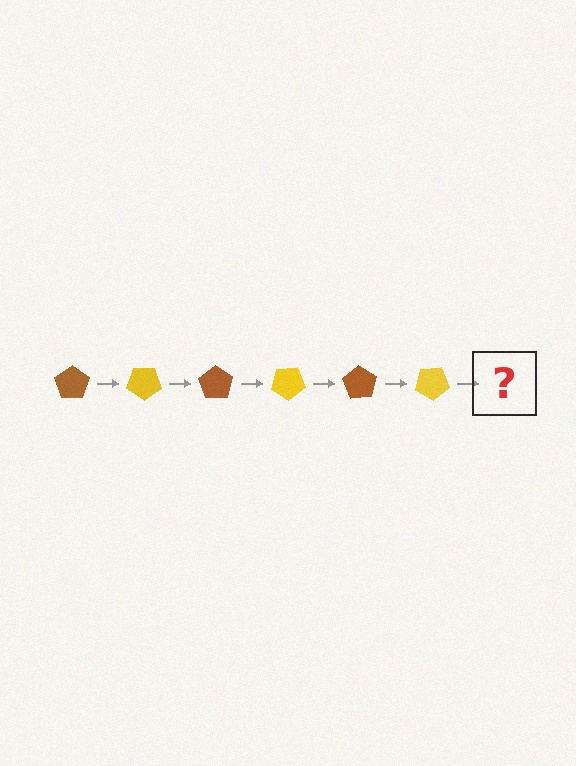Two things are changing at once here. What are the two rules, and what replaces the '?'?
The two rules are that it rotates 35 degrees each step and the color cycles through brown and yellow. The '?' should be a brown pentagon, rotated 210 degrees from the start.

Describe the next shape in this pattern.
It should be a brown pentagon, rotated 210 degrees from the start.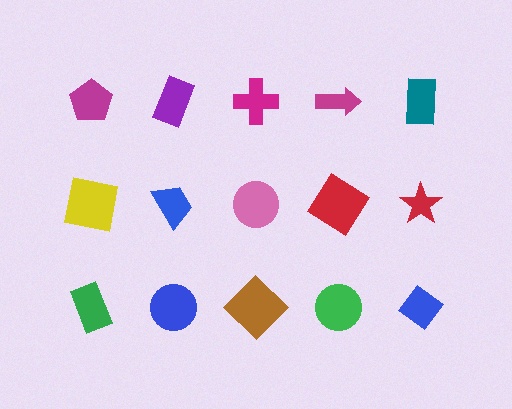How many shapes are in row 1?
5 shapes.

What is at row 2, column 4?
A red diamond.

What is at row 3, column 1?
A green rectangle.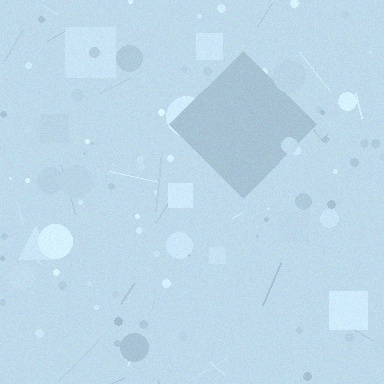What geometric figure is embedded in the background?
A diamond is embedded in the background.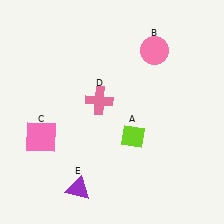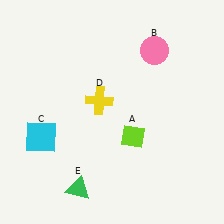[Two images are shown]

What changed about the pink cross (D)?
In Image 1, D is pink. In Image 2, it changed to yellow.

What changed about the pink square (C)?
In Image 1, C is pink. In Image 2, it changed to cyan.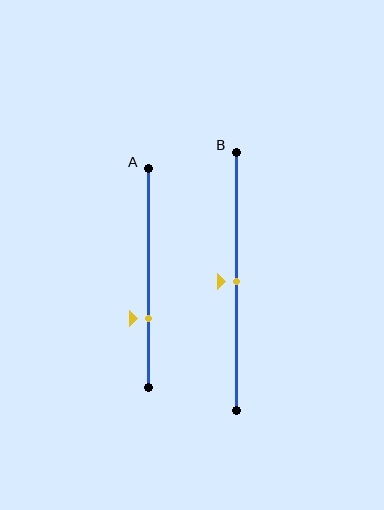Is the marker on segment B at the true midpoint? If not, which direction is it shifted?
Yes, the marker on segment B is at the true midpoint.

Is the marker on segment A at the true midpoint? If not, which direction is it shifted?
No, the marker on segment A is shifted downward by about 18% of the segment length.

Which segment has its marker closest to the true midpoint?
Segment B has its marker closest to the true midpoint.